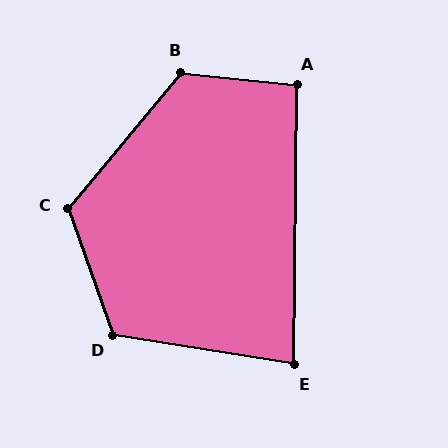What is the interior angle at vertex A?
Approximately 95 degrees (obtuse).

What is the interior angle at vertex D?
Approximately 119 degrees (obtuse).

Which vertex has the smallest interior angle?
E, at approximately 81 degrees.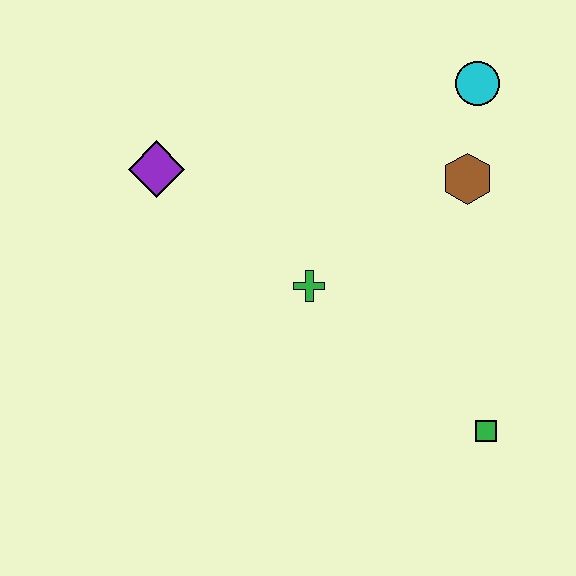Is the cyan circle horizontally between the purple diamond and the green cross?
No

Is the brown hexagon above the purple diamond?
No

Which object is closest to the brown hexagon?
The cyan circle is closest to the brown hexagon.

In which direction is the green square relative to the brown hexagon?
The green square is below the brown hexagon.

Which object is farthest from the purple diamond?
The green square is farthest from the purple diamond.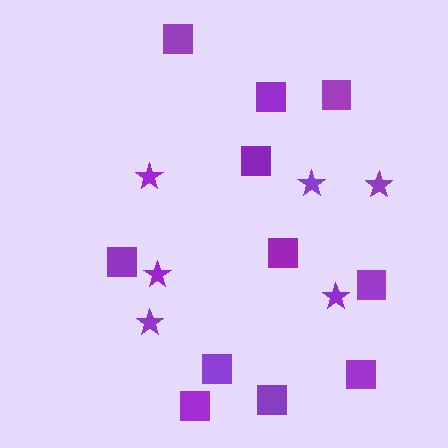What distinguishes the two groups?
There are 2 groups: one group of squares (11) and one group of stars (6).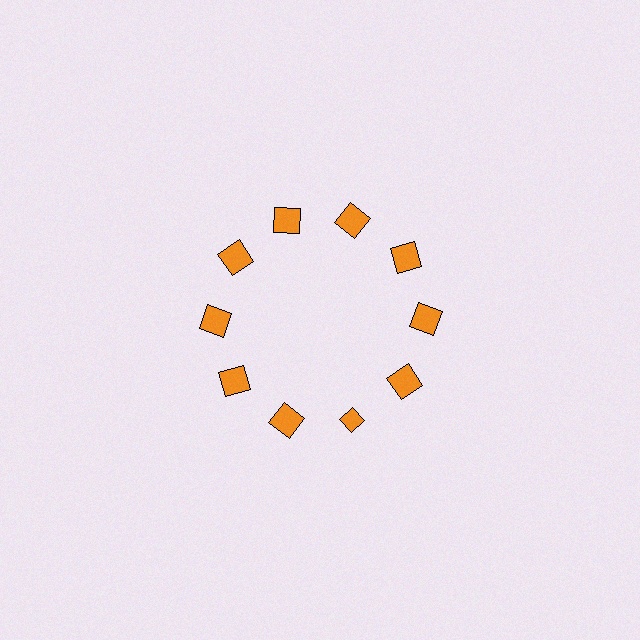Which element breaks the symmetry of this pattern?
The orange diamond at roughly the 5 o'clock position breaks the symmetry. All other shapes are orange squares.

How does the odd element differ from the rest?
It has a different shape: diamond instead of square.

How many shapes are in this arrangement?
There are 10 shapes arranged in a ring pattern.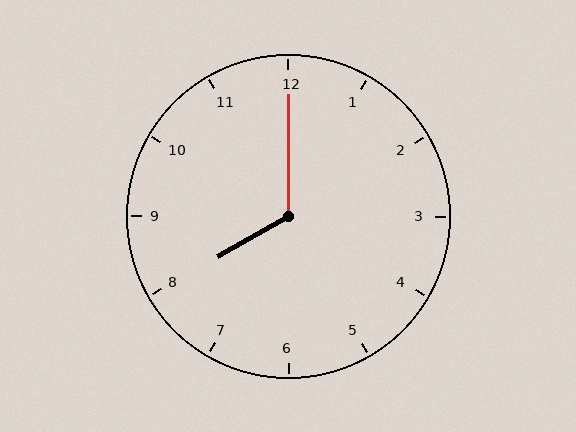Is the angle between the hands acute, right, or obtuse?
It is obtuse.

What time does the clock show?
8:00.